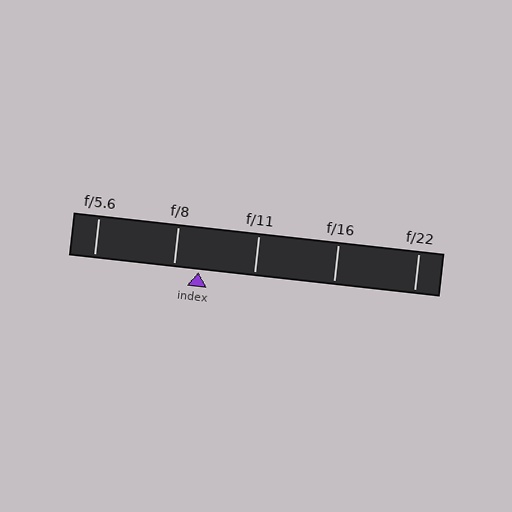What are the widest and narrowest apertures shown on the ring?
The widest aperture shown is f/5.6 and the narrowest is f/22.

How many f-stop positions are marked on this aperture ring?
There are 5 f-stop positions marked.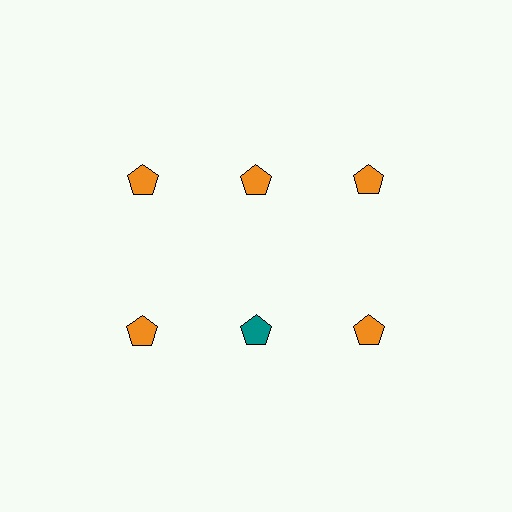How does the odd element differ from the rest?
It has a different color: teal instead of orange.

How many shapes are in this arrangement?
There are 6 shapes arranged in a grid pattern.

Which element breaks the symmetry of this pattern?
The teal pentagon in the second row, second from left column breaks the symmetry. All other shapes are orange pentagons.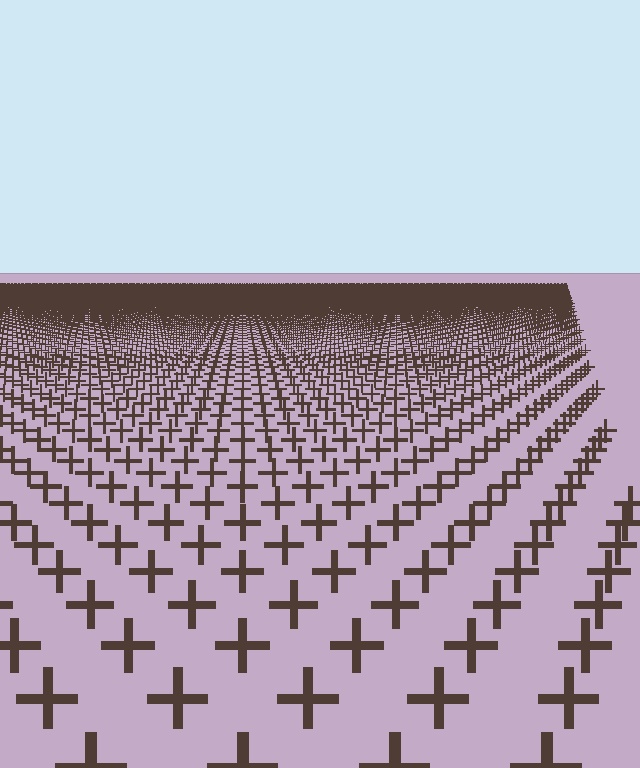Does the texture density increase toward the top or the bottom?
Density increases toward the top.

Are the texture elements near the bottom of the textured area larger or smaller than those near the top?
Larger. Near the bottom, elements are closer to the viewer and appear at a bigger on-screen size.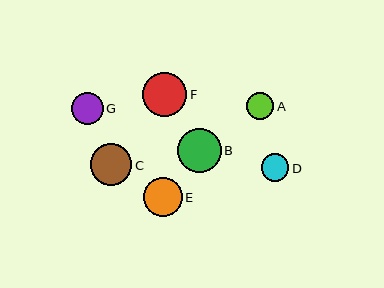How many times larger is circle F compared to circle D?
Circle F is approximately 1.6 times the size of circle D.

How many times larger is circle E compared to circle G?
Circle E is approximately 1.2 times the size of circle G.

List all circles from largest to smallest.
From largest to smallest: F, B, C, E, G, D, A.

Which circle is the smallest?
Circle A is the smallest with a size of approximately 27 pixels.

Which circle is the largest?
Circle F is the largest with a size of approximately 44 pixels.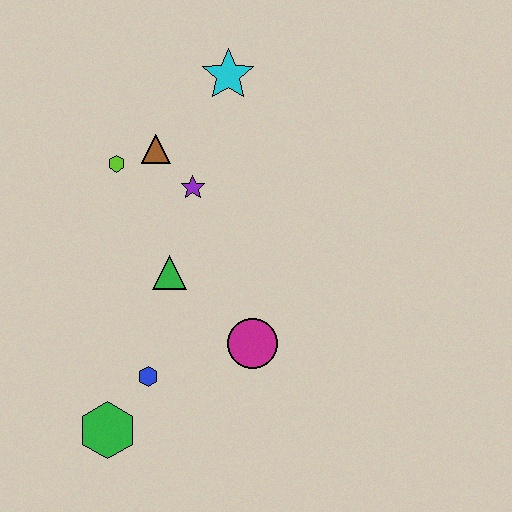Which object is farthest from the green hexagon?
The cyan star is farthest from the green hexagon.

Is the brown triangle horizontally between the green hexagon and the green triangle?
Yes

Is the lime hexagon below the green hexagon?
No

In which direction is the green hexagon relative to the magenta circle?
The green hexagon is to the left of the magenta circle.